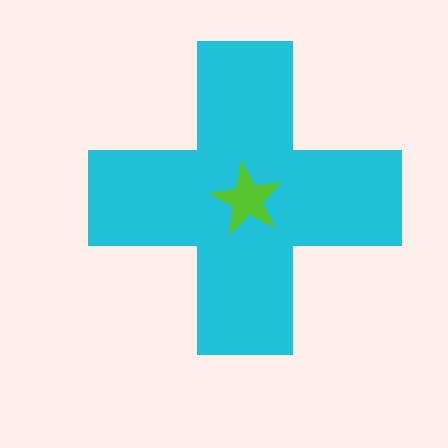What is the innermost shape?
The lime star.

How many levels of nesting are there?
2.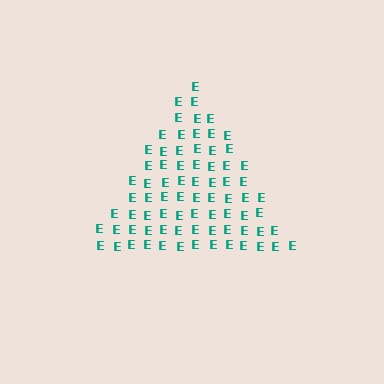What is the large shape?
The large shape is a triangle.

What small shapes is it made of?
It is made of small letter E's.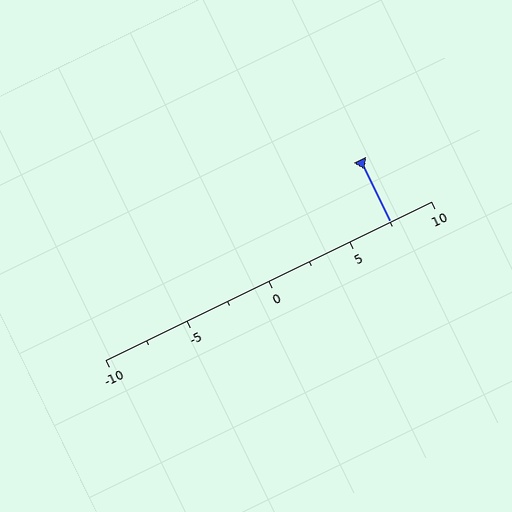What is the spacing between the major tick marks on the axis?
The major ticks are spaced 5 apart.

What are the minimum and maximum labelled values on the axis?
The axis runs from -10 to 10.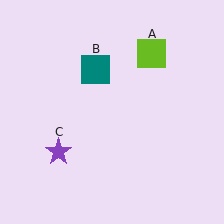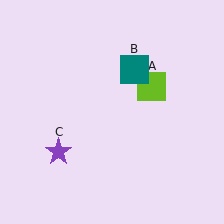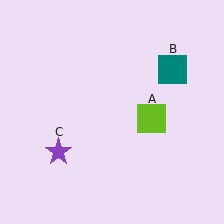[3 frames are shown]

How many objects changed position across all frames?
2 objects changed position: lime square (object A), teal square (object B).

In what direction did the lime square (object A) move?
The lime square (object A) moved down.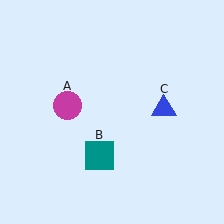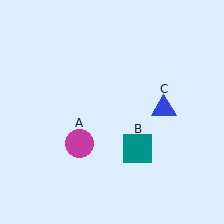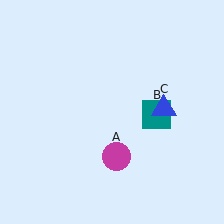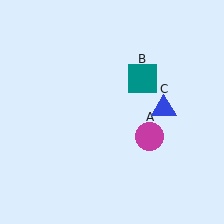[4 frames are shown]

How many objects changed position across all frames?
2 objects changed position: magenta circle (object A), teal square (object B).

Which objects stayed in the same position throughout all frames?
Blue triangle (object C) remained stationary.